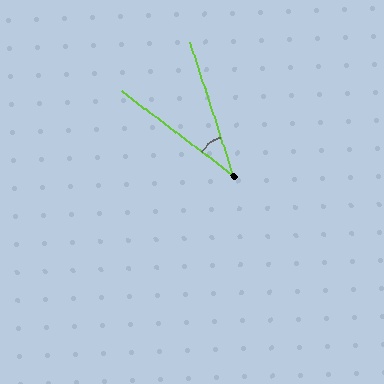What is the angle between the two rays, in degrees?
Approximately 35 degrees.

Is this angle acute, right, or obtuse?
It is acute.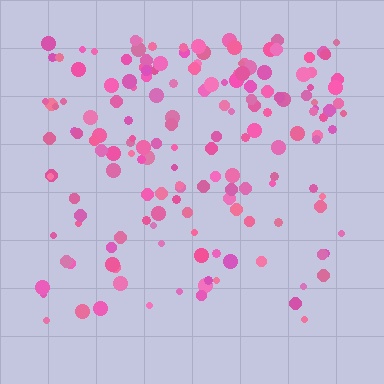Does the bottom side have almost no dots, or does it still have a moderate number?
Still a moderate number, just noticeably fewer than the top.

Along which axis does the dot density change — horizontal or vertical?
Vertical.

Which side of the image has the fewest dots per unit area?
The bottom.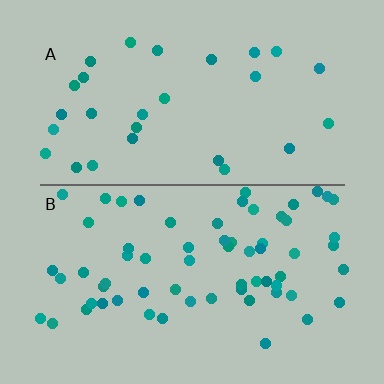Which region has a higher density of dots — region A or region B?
B (the bottom).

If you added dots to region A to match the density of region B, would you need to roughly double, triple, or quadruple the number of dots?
Approximately double.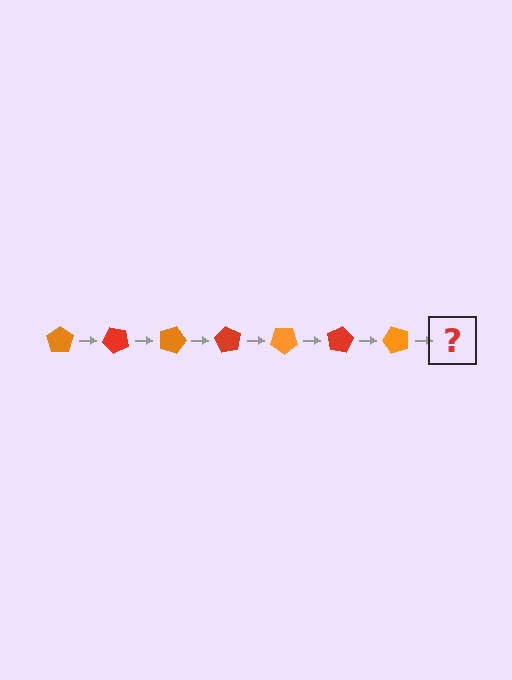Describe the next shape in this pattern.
It should be a red pentagon, rotated 315 degrees from the start.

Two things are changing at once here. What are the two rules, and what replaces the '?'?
The two rules are that it rotates 45 degrees each step and the color cycles through orange and red. The '?' should be a red pentagon, rotated 315 degrees from the start.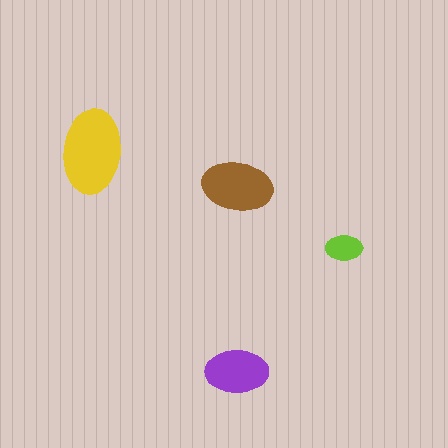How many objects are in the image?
There are 4 objects in the image.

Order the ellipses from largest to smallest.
the yellow one, the brown one, the purple one, the lime one.